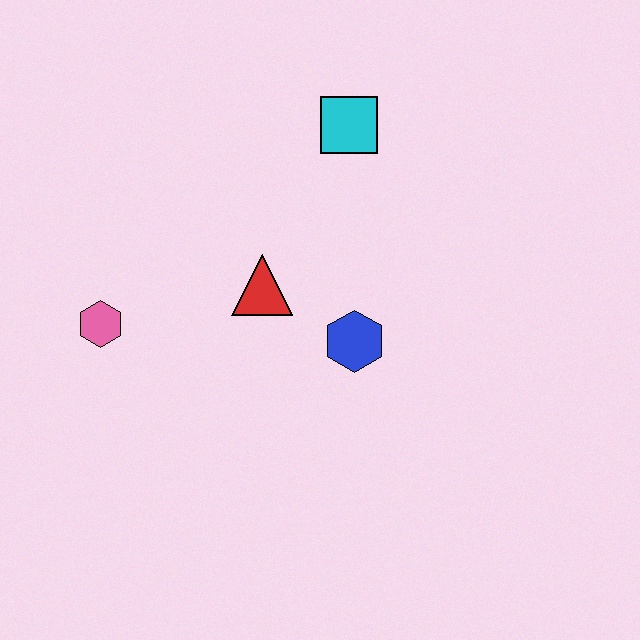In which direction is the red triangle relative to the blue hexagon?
The red triangle is to the left of the blue hexagon.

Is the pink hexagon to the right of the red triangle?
No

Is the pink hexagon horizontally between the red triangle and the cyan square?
No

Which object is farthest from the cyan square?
The pink hexagon is farthest from the cyan square.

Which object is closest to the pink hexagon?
The red triangle is closest to the pink hexagon.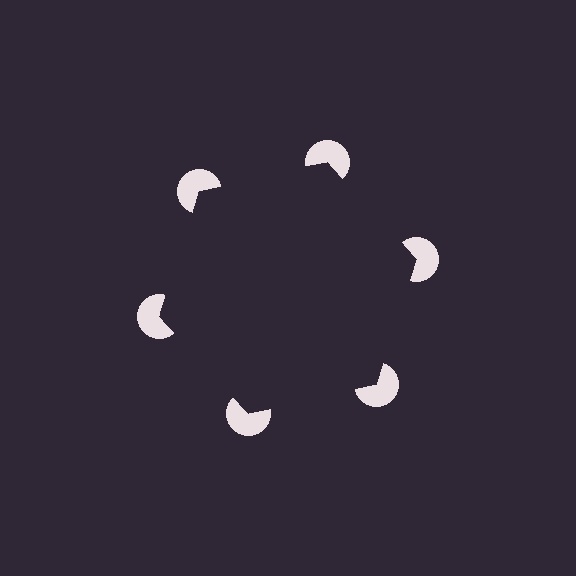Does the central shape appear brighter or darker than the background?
It typically appears slightly darker than the background, even though no actual brightness change is drawn.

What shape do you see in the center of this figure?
An illusory hexagon — its edges are inferred from the aligned wedge cuts in the pac-man discs, not physically drawn.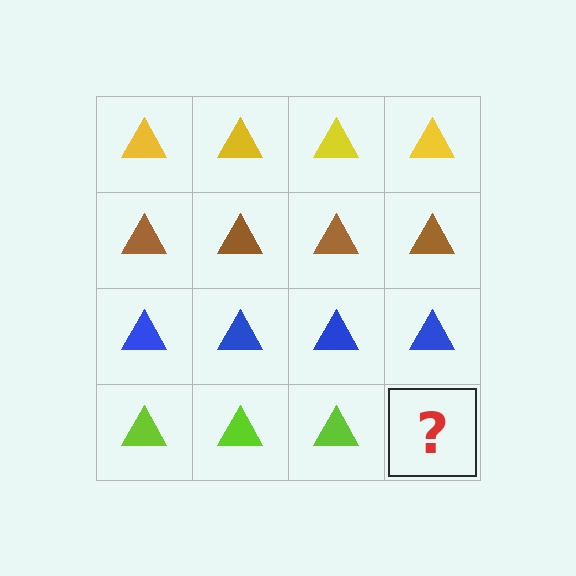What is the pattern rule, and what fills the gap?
The rule is that each row has a consistent color. The gap should be filled with a lime triangle.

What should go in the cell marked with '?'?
The missing cell should contain a lime triangle.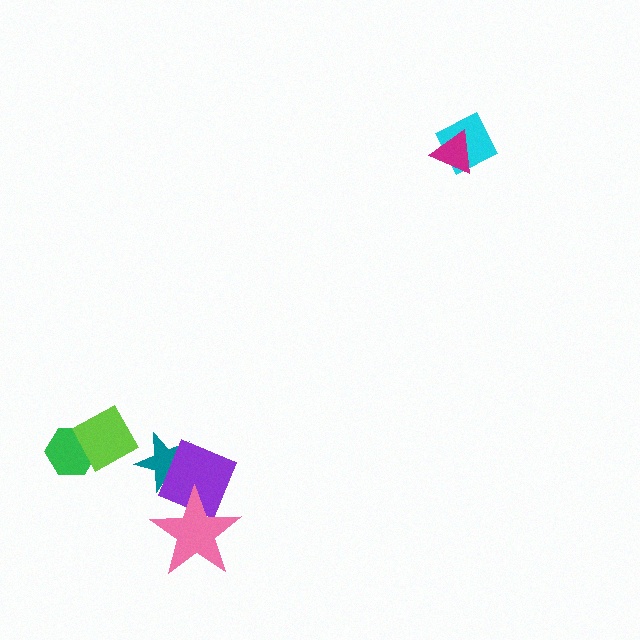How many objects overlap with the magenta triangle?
1 object overlaps with the magenta triangle.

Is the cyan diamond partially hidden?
Yes, it is partially covered by another shape.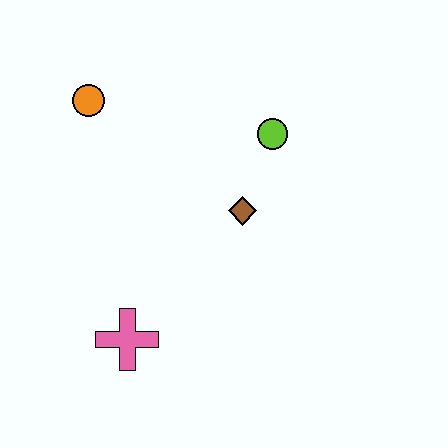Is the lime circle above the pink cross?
Yes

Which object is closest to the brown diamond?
The lime circle is closest to the brown diamond.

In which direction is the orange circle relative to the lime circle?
The orange circle is to the left of the lime circle.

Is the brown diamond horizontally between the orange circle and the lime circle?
Yes